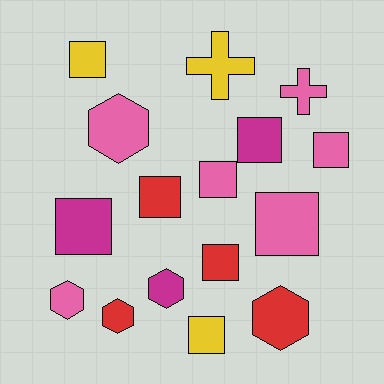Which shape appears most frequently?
Square, with 9 objects.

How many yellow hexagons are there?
There are no yellow hexagons.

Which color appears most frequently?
Pink, with 6 objects.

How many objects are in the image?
There are 16 objects.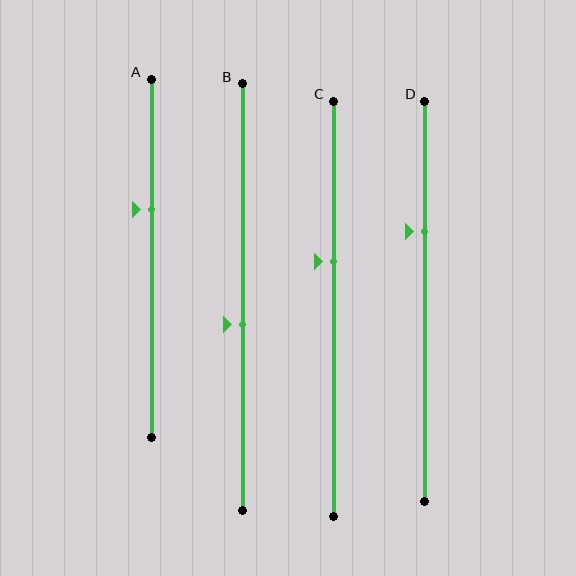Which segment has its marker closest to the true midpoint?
Segment B has its marker closest to the true midpoint.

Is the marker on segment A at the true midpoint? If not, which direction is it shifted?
No, the marker on segment A is shifted upward by about 14% of the segment length.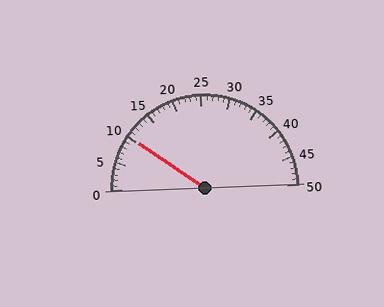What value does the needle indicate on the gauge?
The needle indicates approximately 10.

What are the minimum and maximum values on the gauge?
The gauge ranges from 0 to 50.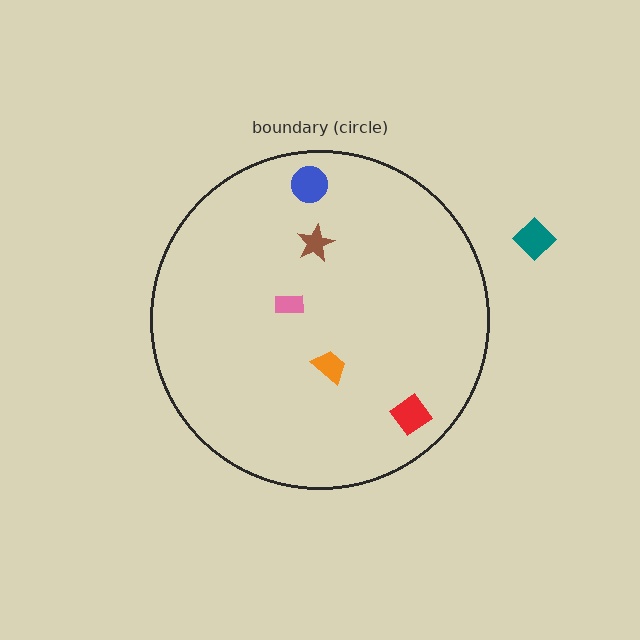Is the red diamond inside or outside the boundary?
Inside.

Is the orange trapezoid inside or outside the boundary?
Inside.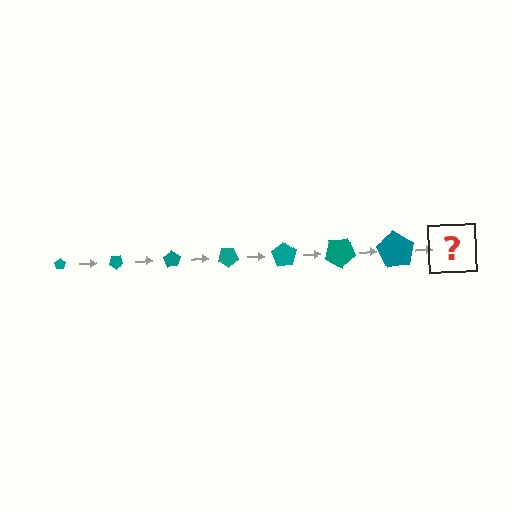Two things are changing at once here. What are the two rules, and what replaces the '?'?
The two rules are that the pentagon grows larger each step and it rotates 35 degrees each step. The '?' should be a pentagon, larger than the previous one and rotated 245 degrees from the start.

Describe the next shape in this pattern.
It should be a pentagon, larger than the previous one and rotated 245 degrees from the start.